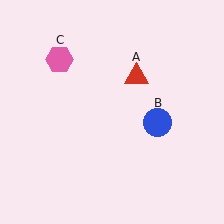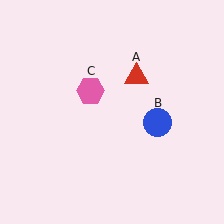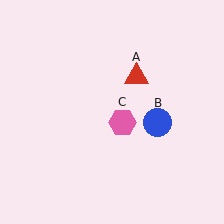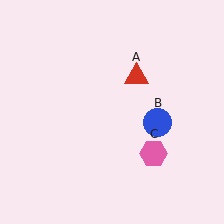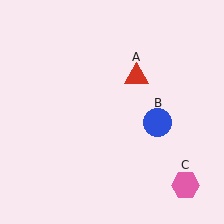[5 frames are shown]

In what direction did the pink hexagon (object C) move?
The pink hexagon (object C) moved down and to the right.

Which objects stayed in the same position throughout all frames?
Red triangle (object A) and blue circle (object B) remained stationary.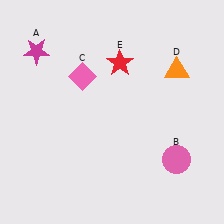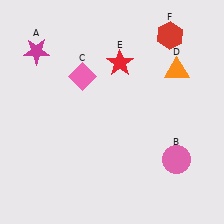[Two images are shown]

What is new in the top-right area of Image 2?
A red hexagon (F) was added in the top-right area of Image 2.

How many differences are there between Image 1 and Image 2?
There is 1 difference between the two images.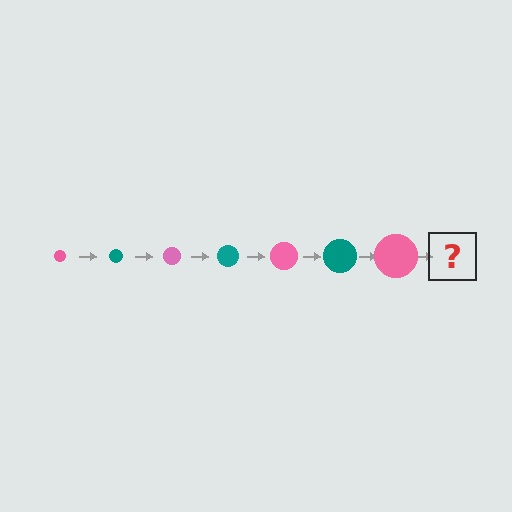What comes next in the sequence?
The next element should be a teal circle, larger than the previous one.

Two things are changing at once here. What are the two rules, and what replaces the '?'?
The two rules are that the circle grows larger each step and the color cycles through pink and teal. The '?' should be a teal circle, larger than the previous one.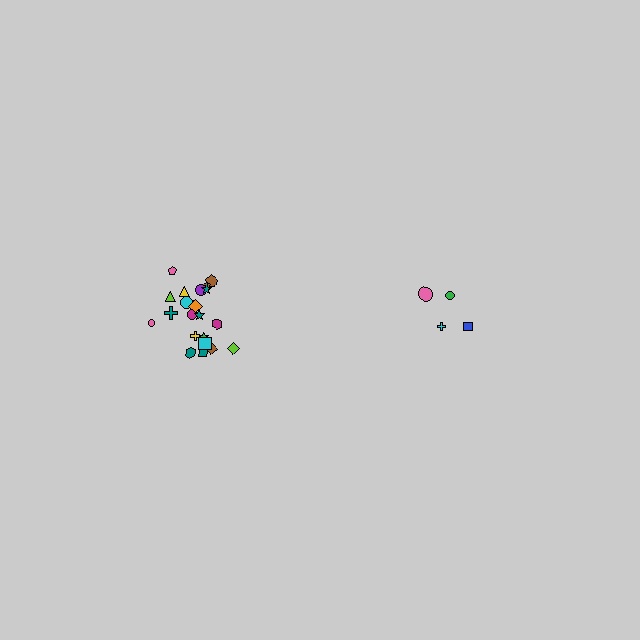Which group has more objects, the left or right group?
The left group.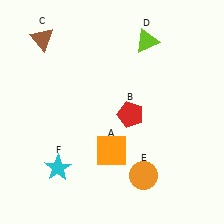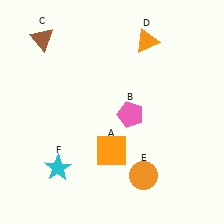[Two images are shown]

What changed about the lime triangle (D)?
In Image 1, D is lime. In Image 2, it changed to orange.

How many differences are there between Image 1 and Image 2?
There are 2 differences between the two images.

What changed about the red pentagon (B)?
In Image 1, B is red. In Image 2, it changed to pink.